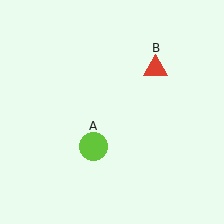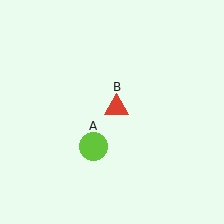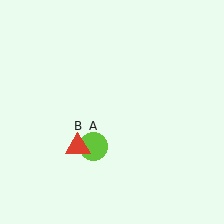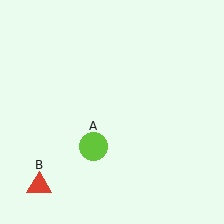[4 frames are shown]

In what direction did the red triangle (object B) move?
The red triangle (object B) moved down and to the left.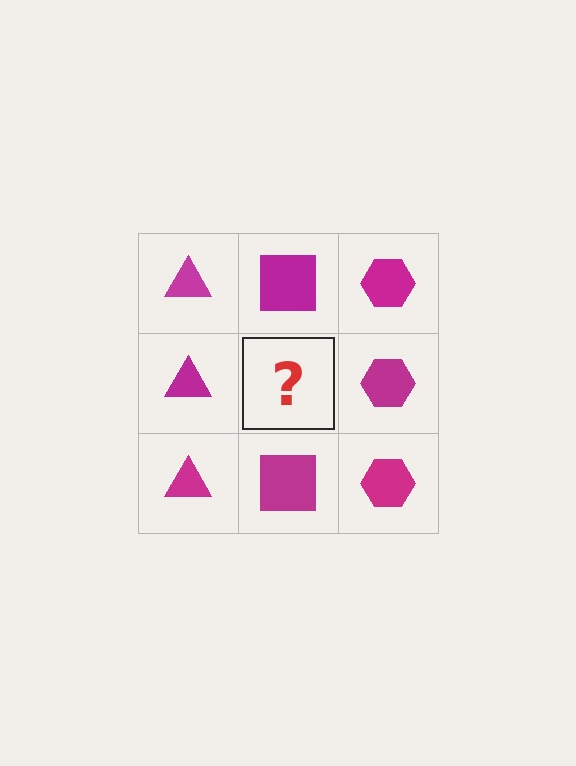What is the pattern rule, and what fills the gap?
The rule is that each column has a consistent shape. The gap should be filled with a magenta square.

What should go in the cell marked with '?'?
The missing cell should contain a magenta square.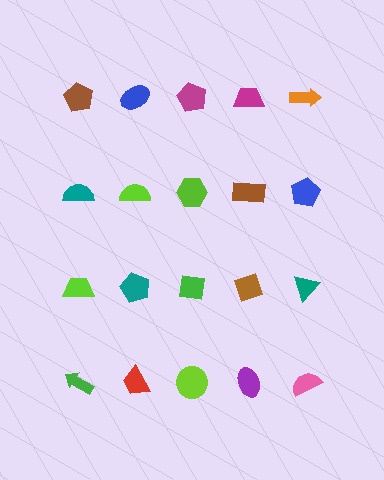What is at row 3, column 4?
A brown diamond.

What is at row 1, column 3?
A magenta pentagon.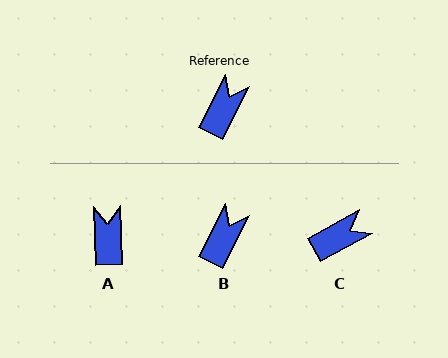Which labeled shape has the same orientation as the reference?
B.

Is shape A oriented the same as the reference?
No, it is off by about 29 degrees.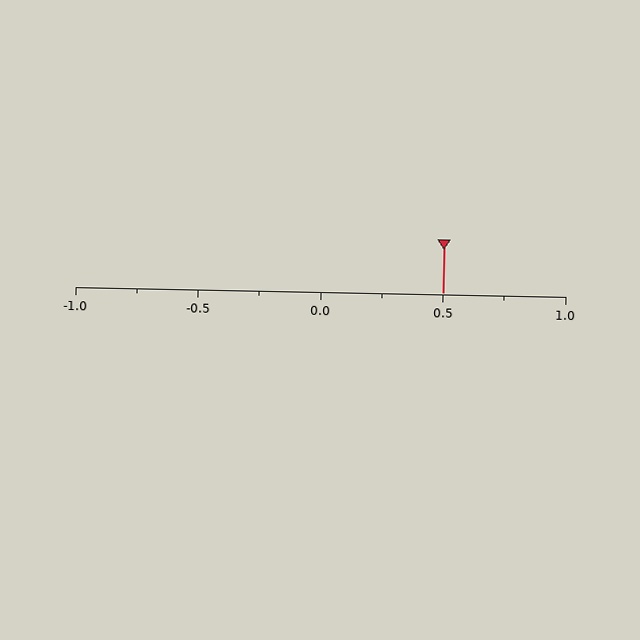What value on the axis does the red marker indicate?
The marker indicates approximately 0.5.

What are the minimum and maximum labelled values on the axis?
The axis runs from -1.0 to 1.0.